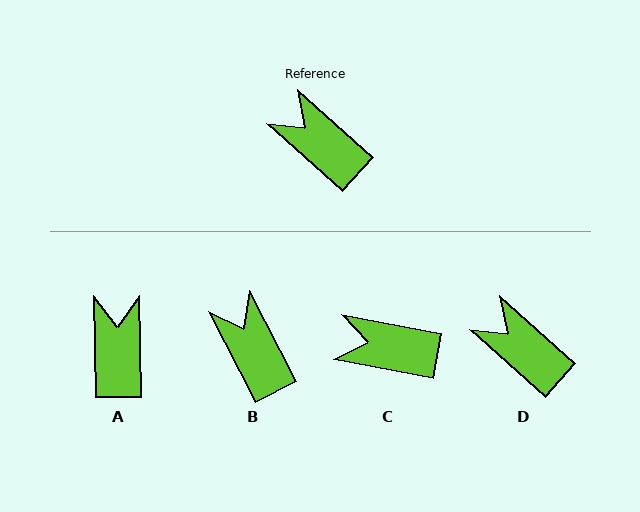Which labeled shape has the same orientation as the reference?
D.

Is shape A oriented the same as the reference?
No, it is off by about 48 degrees.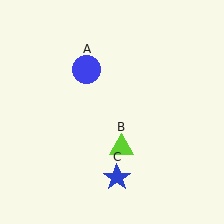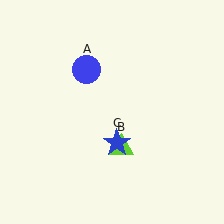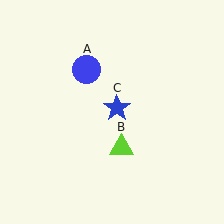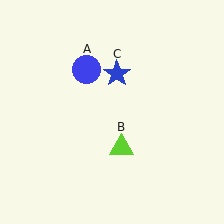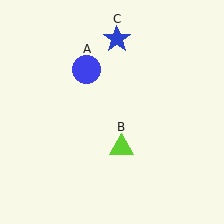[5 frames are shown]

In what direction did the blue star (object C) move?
The blue star (object C) moved up.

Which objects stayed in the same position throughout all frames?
Blue circle (object A) and lime triangle (object B) remained stationary.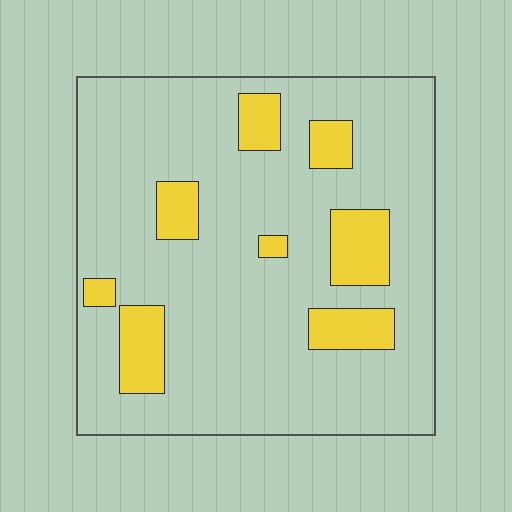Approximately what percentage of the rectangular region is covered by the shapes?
Approximately 15%.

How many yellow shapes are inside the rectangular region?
8.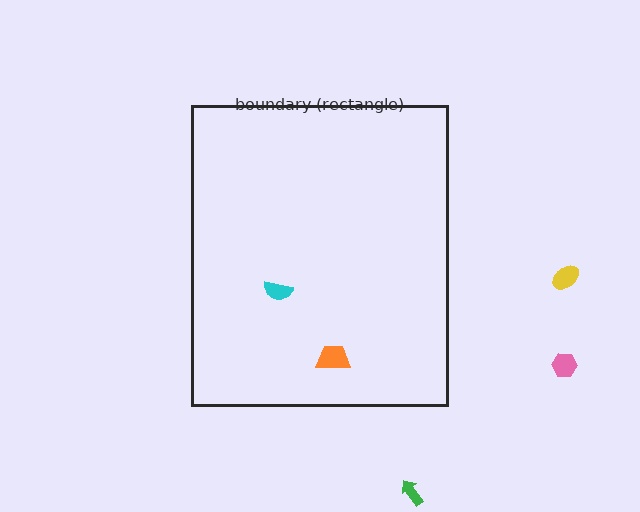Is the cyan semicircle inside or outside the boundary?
Inside.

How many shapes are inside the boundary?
2 inside, 3 outside.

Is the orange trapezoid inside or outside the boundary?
Inside.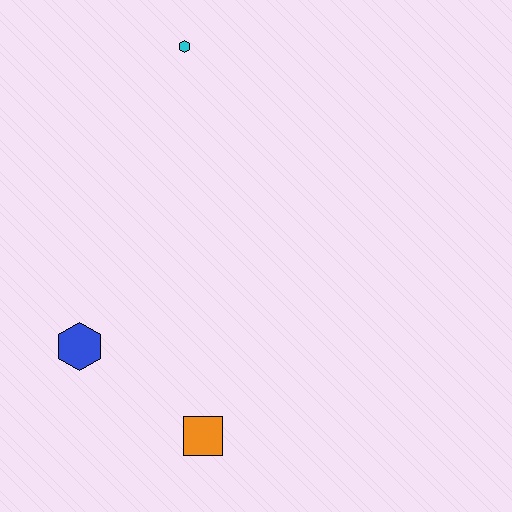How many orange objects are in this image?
There is 1 orange object.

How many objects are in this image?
There are 3 objects.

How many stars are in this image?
There are no stars.